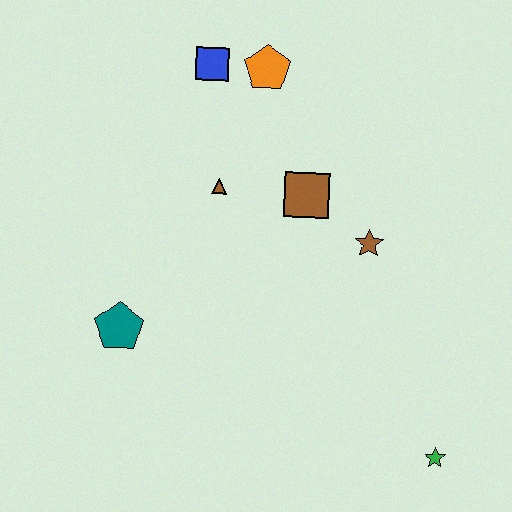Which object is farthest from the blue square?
The green star is farthest from the blue square.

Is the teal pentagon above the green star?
Yes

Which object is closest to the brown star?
The brown square is closest to the brown star.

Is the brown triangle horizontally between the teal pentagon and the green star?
Yes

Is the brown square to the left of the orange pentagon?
No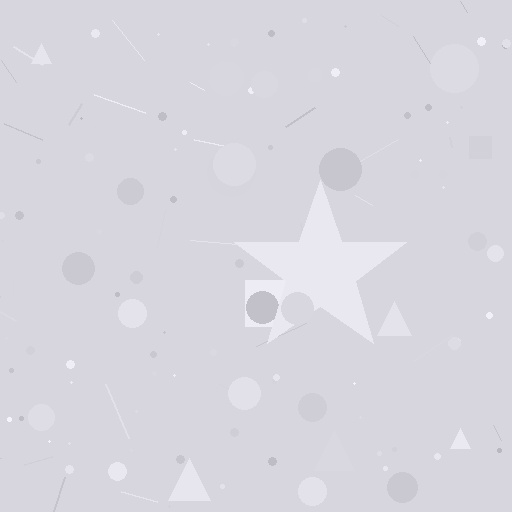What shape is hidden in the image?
A star is hidden in the image.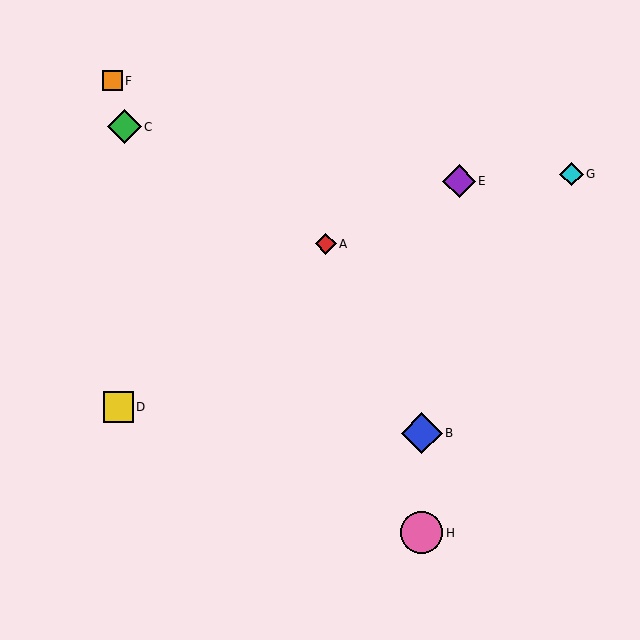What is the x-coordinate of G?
Object G is at x≈571.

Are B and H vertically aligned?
Yes, both are at x≈422.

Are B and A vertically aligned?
No, B is at x≈422 and A is at x≈326.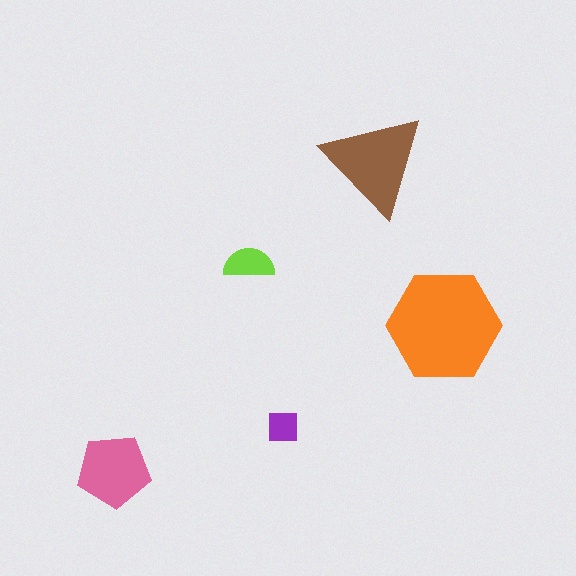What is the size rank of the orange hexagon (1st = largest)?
1st.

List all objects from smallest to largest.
The purple square, the lime semicircle, the pink pentagon, the brown triangle, the orange hexagon.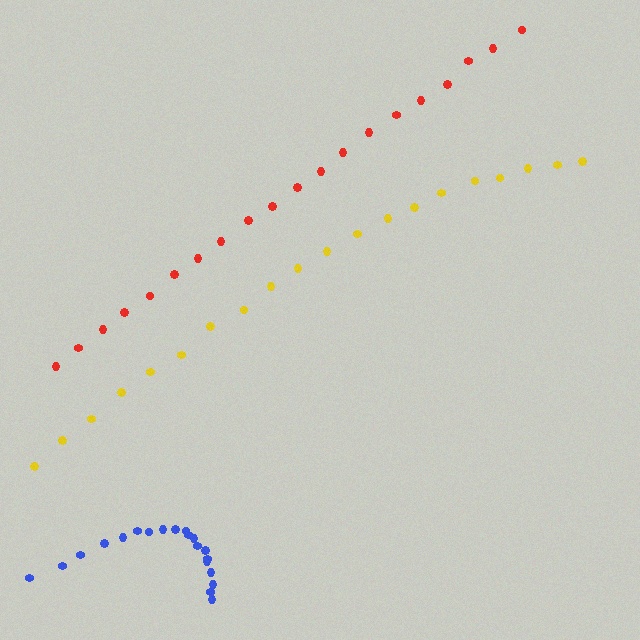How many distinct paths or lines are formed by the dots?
There are 3 distinct paths.